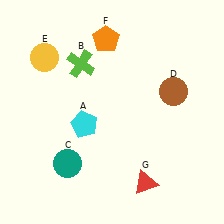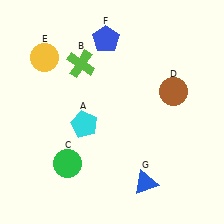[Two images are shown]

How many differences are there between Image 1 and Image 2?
There are 3 differences between the two images.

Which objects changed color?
C changed from teal to green. F changed from orange to blue. G changed from red to blue.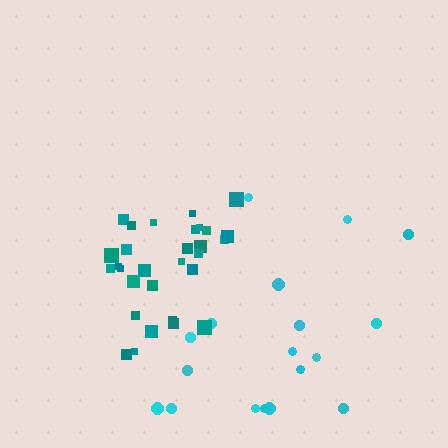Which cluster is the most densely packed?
Teal.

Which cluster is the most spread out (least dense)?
Cyan.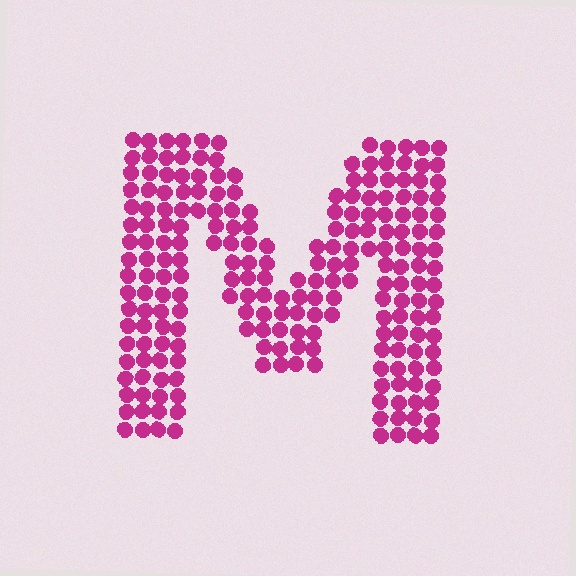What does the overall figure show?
The overall figure shows the letter M.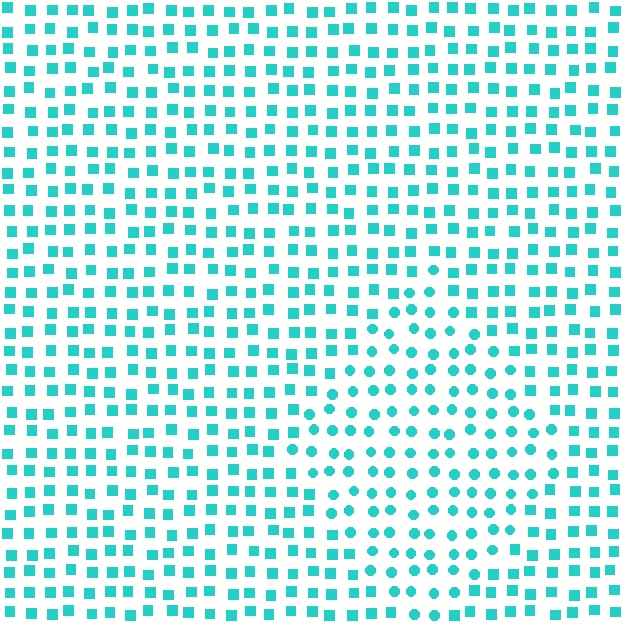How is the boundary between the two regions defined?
The boundary is defined by a change in element shape: circles inside vs. squares outside. All elements share the same color and spacing.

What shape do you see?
I see a diamond.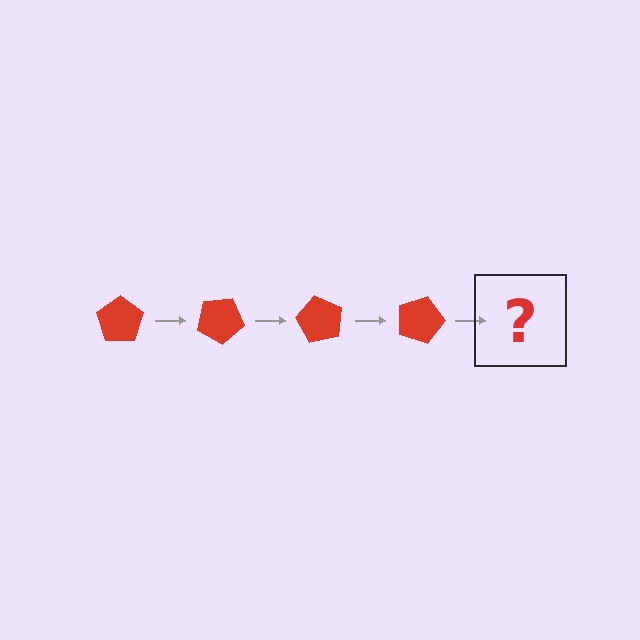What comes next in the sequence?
The next element should be a red pentagon rotated 120 degrees.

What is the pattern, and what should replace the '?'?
The pattern is that the pentagon rotates 30 degrees each step. The '?' should be a red pentagon rotated 120 degrees.